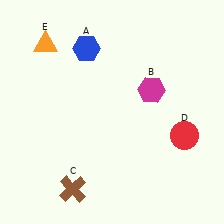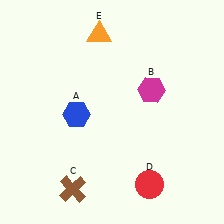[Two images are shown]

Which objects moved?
The objects that moved are: the blue hexagon (A), the red circle (D), the orange triangle (E).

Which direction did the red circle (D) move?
The red circle (D) moved down.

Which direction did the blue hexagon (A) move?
The blue hexagon (A) moved down.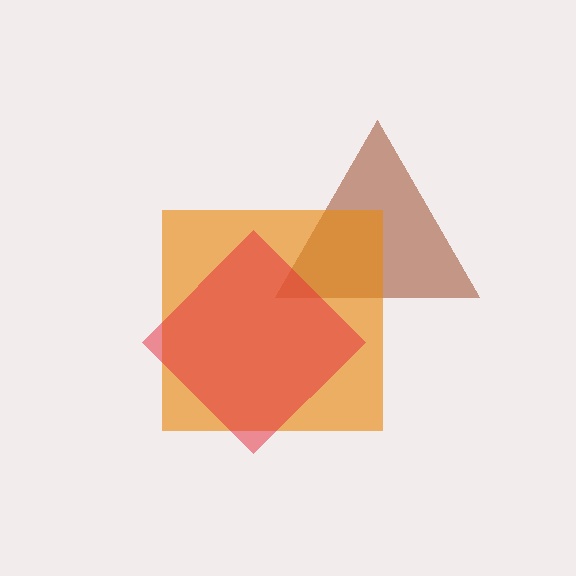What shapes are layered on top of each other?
The layered shapes are: a brown triangle, an orange square, a red diamond.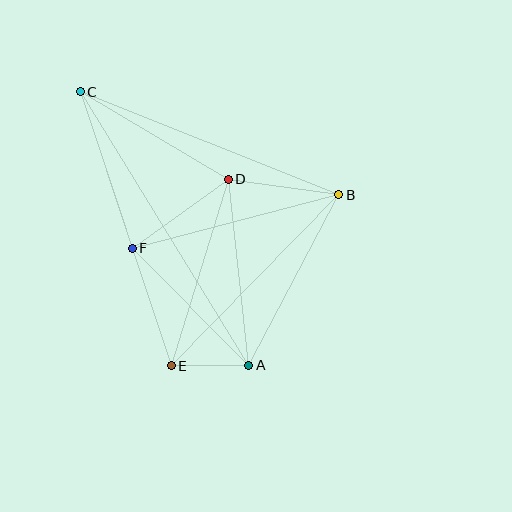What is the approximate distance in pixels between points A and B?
The distance between A and B is approximately 193 pixels.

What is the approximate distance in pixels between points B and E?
The distance between B and E is approximately 239 pixels.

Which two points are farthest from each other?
Points A and C are farthest from each other.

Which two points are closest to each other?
Points A and E are closest to each other.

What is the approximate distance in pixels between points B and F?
The distance between B and F is approximately 213 pixels.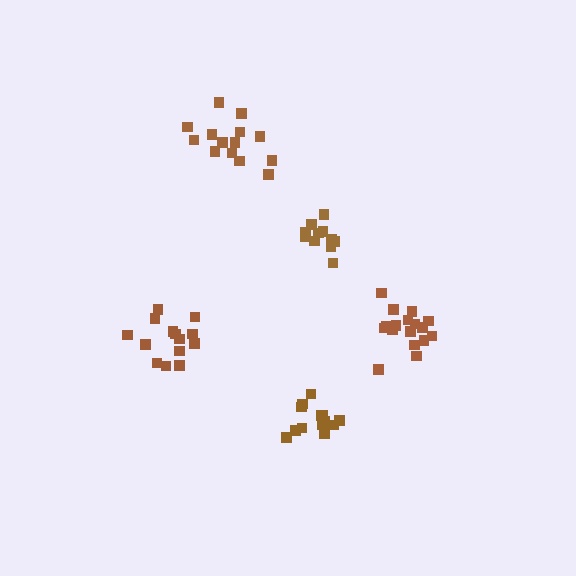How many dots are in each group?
Group 1: 11 dots, Group 2: 14 dots, Group 3: 14 dots, Group 4: 14 dots, Group 5: 17 dots (70 total).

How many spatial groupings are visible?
There are 5 spatial groupings.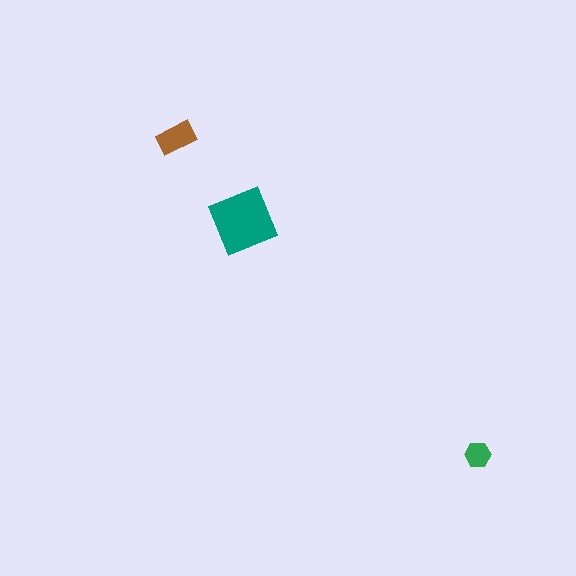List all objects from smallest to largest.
The green hexagon, the brown rectangle, the teal diamond.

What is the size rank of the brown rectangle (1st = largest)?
2nd.